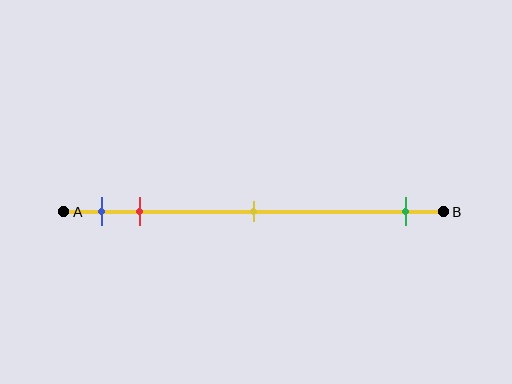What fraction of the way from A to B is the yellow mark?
The yellow mark is approximately 50% (0.5) of the way from A to B.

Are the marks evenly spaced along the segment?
No, the marks are not evenly spaced.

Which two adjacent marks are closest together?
The blue and red marks are the closest adjacent pair.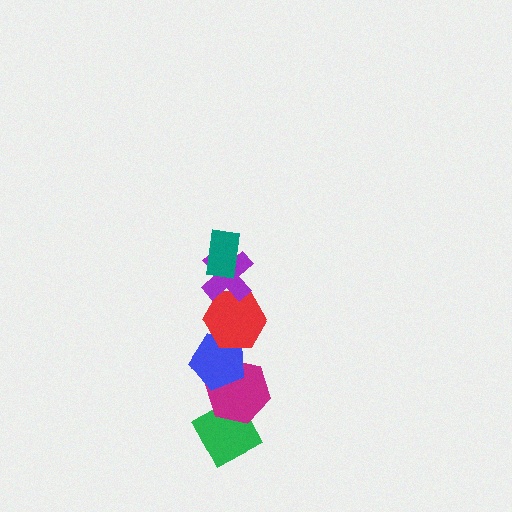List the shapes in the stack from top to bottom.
From top to bottom: the teal rectangle, the purple cross, the red hexagon, the blue pentagon, the magenta hexagon, the green diamond.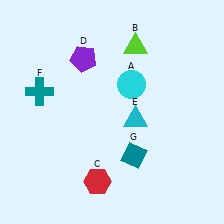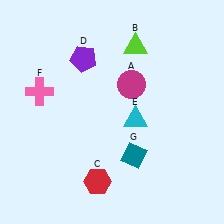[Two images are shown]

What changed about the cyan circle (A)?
In Image 1, A is cyan. In Image 2, it changed to magenta.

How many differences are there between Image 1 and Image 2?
There are 2 differences between the two images.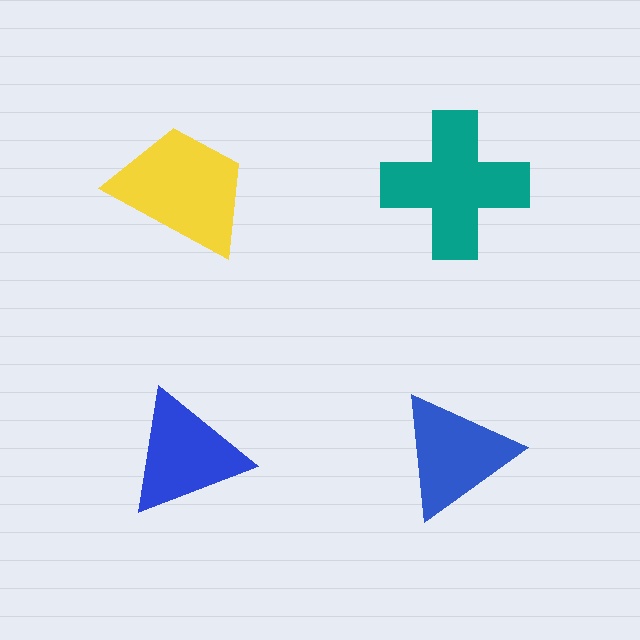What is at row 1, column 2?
A teal cross.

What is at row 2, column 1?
A blue triangle.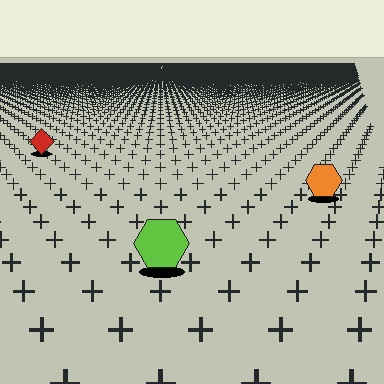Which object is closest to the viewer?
The lime hexagon is closest. The texture marks near it are larger and more spread out.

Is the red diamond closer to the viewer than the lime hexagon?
No. The lime hexagon is closer — you can tell from the texture gradient: the ground texture is coarser near it.